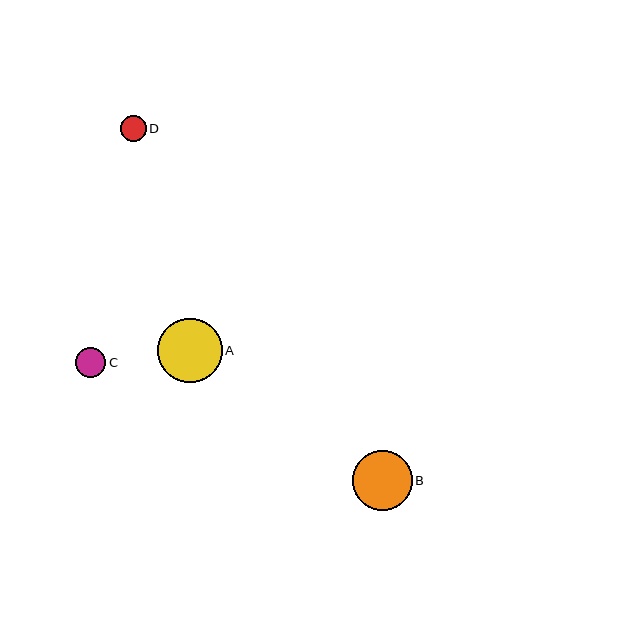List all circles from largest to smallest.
From largest to smallest: A, B, C, D.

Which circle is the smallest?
Circle D is the smallest with a size of approximately 26 pixels.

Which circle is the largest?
Circle A is the largest with a size of approximately 65 pixels.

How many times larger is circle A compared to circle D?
Circle A is approximately 2.5 times the size of circle D.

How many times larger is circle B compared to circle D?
Circle B is approximately 2.3 times the size of circle D.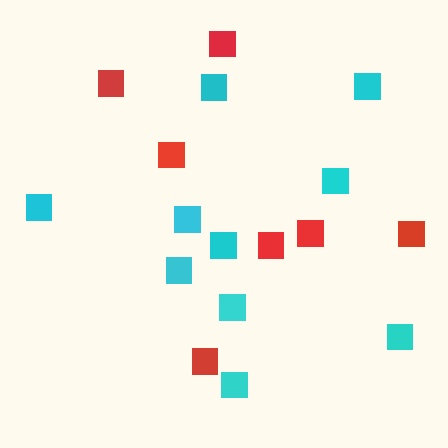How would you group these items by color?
There are 2 groups: one group of red squares (7) and one group of cyan squares (10).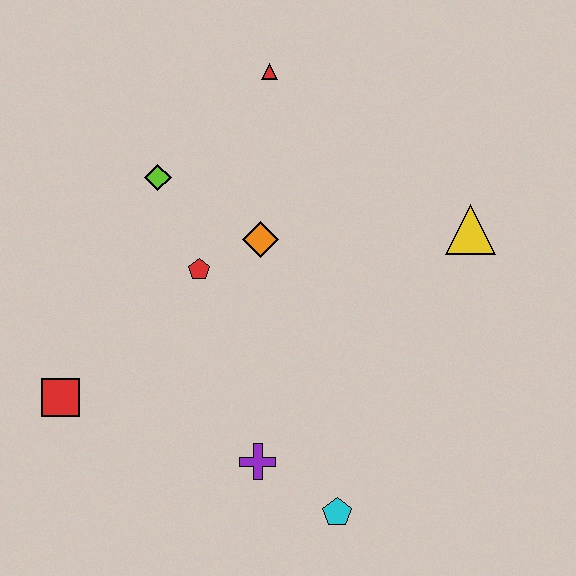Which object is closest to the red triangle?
The lime diamond is closest to the red triangle.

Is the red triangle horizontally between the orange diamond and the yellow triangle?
Yes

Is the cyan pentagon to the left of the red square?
No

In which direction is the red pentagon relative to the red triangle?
The red pentagon is below the red triangle.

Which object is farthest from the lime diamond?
The cyan pentagon is farthest from the lime diamond.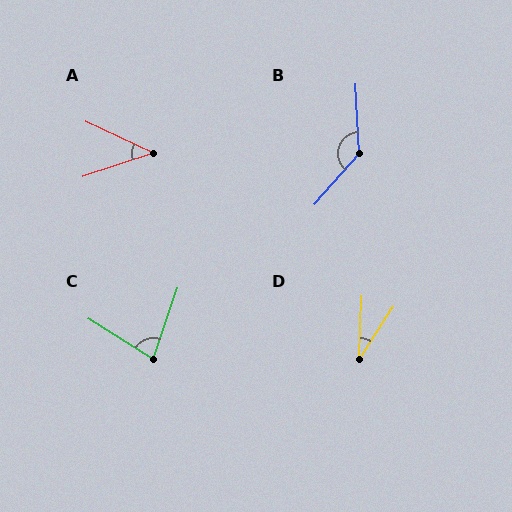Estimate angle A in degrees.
Approximately 43 degrees.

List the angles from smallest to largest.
D (31°), A (43°), C (77°), B (135°).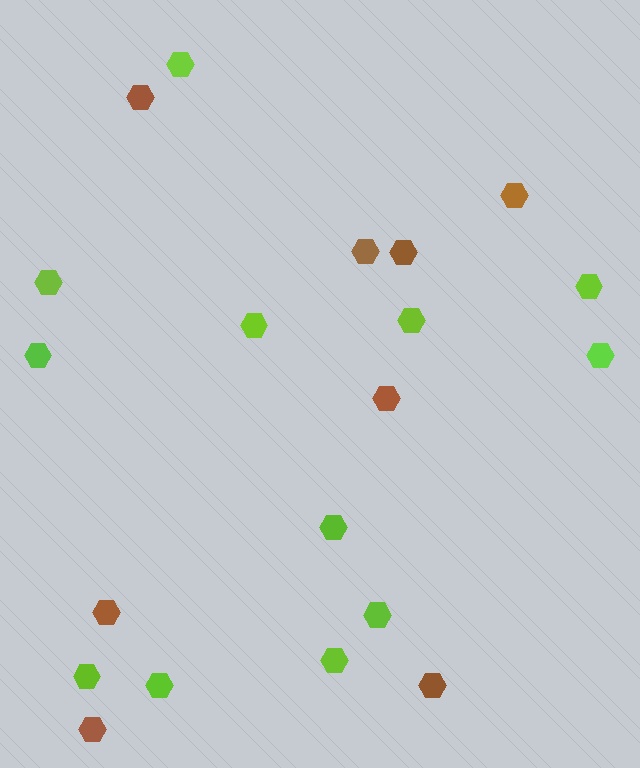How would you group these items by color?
There are 2 groups: one group of brown hexagons (8) and one group of lime hexagons (12).